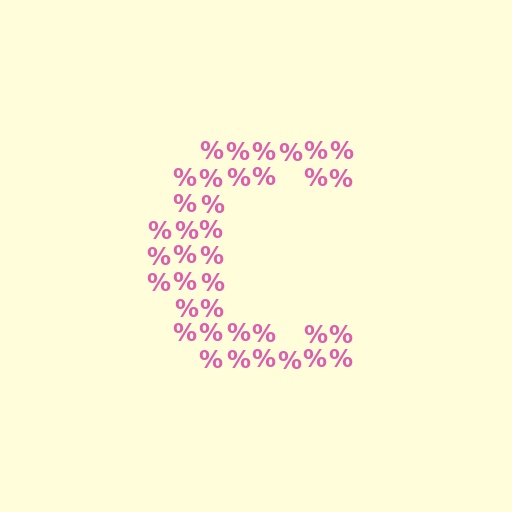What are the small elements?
The small elements are percent signs.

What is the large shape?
The large shape is the letter C.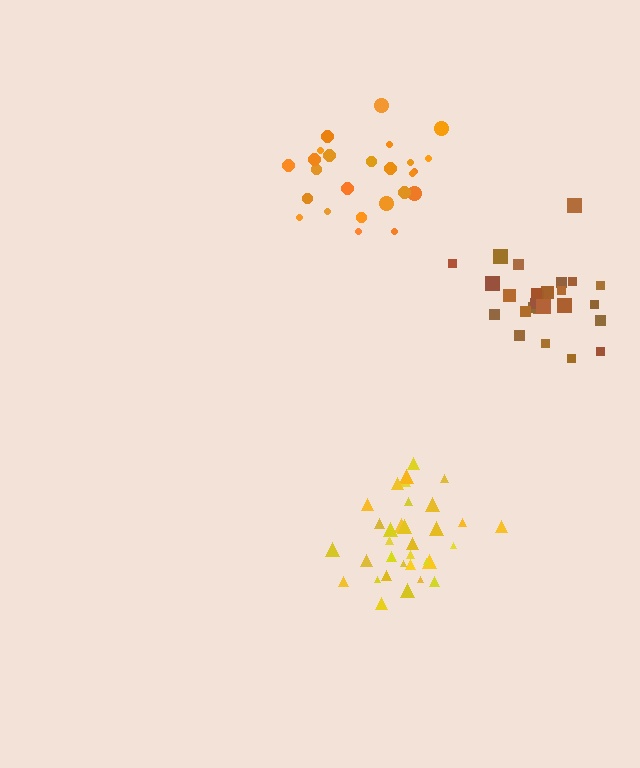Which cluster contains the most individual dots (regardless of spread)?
Yellow (34).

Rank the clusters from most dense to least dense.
yellow, brown, orange.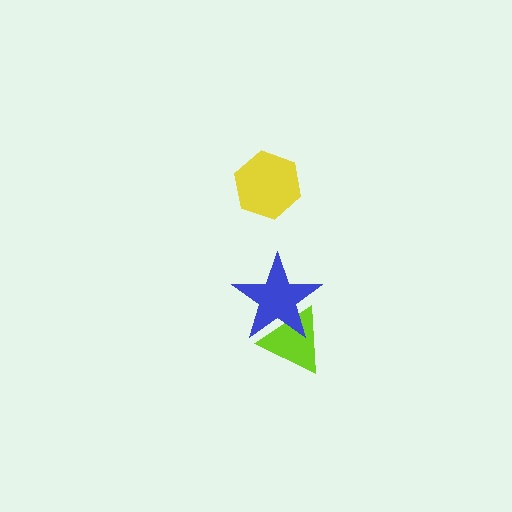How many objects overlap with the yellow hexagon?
0 objects overlap with the yellow hexagon.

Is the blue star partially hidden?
No, no other shape covers it.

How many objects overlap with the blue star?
1 object overlaps with the blue star.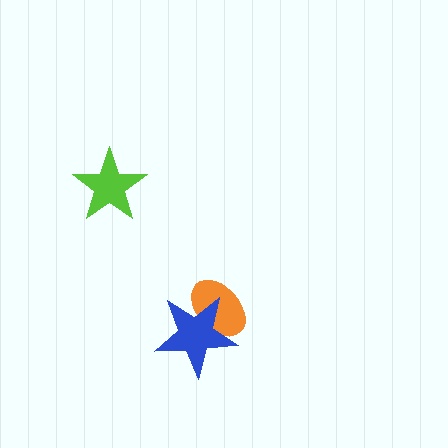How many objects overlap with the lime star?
0 objects overlap with the lime star.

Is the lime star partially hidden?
No, no other shape covers it.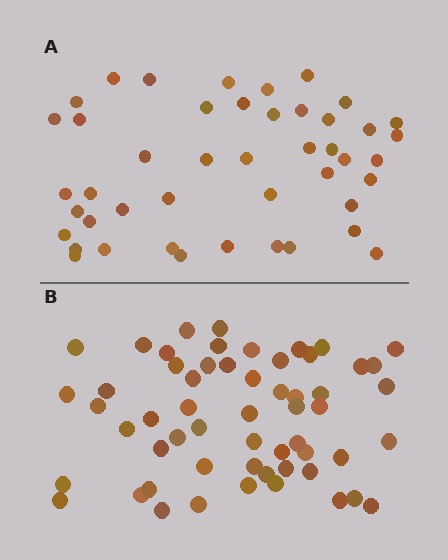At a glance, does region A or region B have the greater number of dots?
Region B (the bottom region) has more dots.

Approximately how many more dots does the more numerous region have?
Region B has roughly 12 or so more dots than region A.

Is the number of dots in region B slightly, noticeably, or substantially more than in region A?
Region B has noticeably more, but not dramatically so. The ratio is roughly 1.3 to 1.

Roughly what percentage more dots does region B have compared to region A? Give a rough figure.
About 25% more.